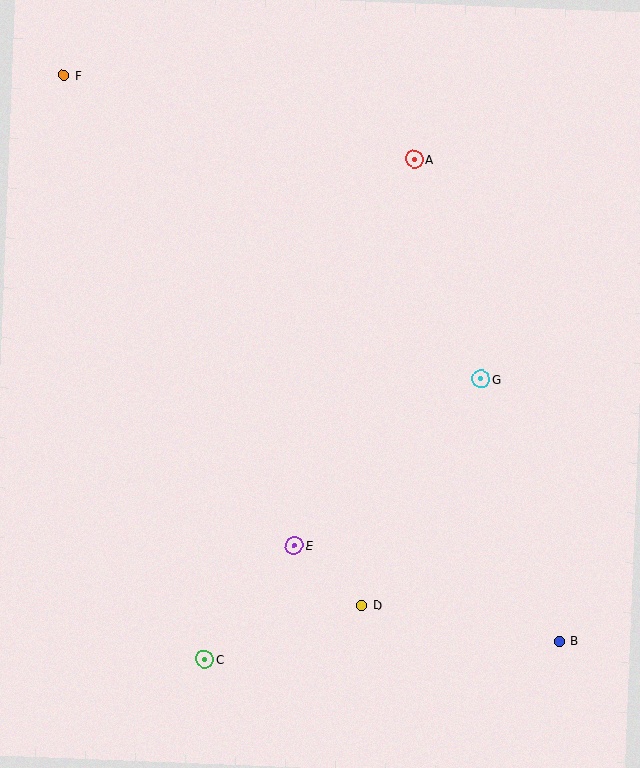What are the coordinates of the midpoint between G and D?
The midpoint between G and D is at (421, 492).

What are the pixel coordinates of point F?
Point F is at (64, 75).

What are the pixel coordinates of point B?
Point B is at (559, 641).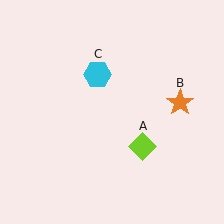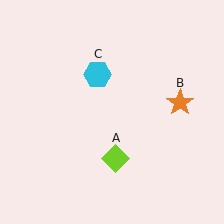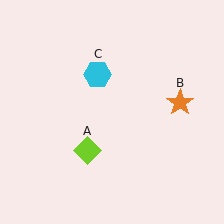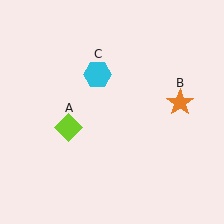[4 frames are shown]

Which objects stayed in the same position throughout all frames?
Orange star (object B) and cyan hexagon (object C) remained stationary.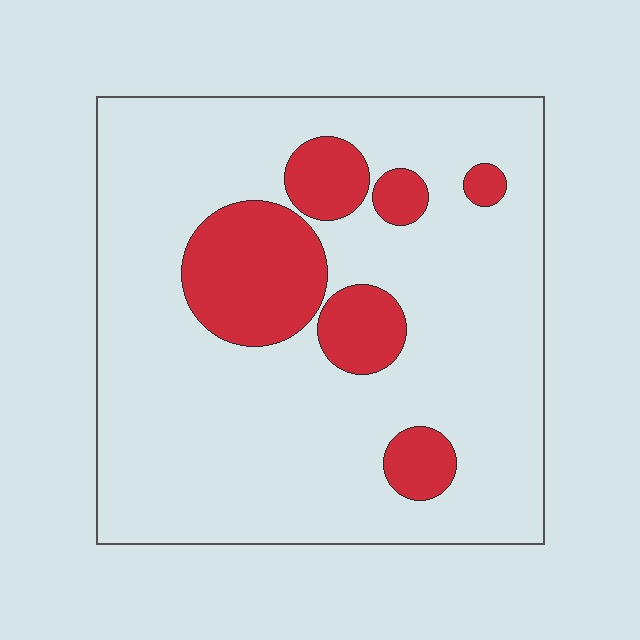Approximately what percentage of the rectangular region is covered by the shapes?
Approximately 20%.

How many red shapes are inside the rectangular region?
6.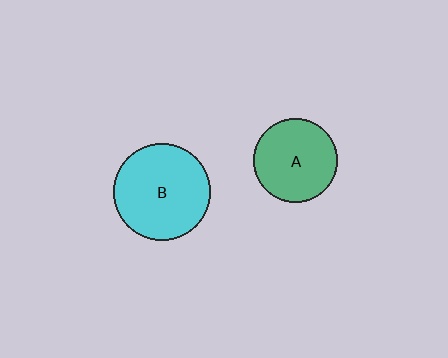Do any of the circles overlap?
No, none of the circles overlap.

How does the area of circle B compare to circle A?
Approximately 1.3 times.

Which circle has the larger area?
Circle B (cyan).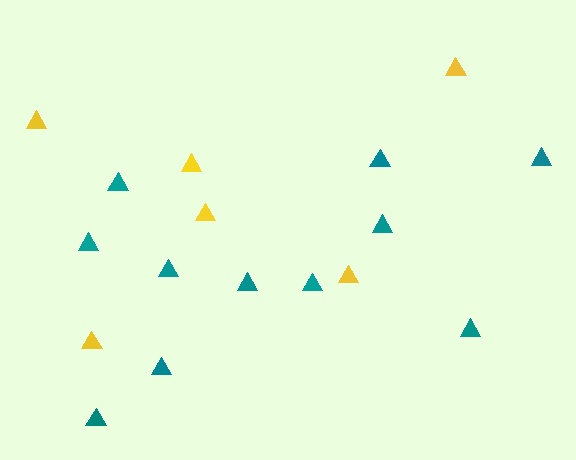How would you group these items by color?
There are 2 groups: one group of teal triangles (11) and one group of yellow triangles (6).